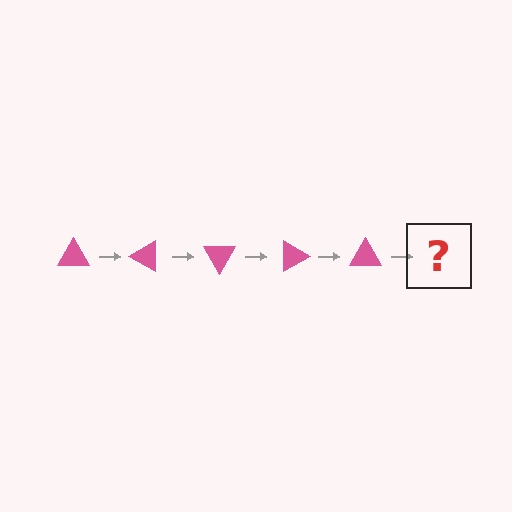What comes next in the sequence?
The next element should be a pink triangle rotated 150 degrees.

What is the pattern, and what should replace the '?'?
The pattern is that the triangle rotates 30 degrees each step. The '?' should be a pink triangle rotated 150 degrees.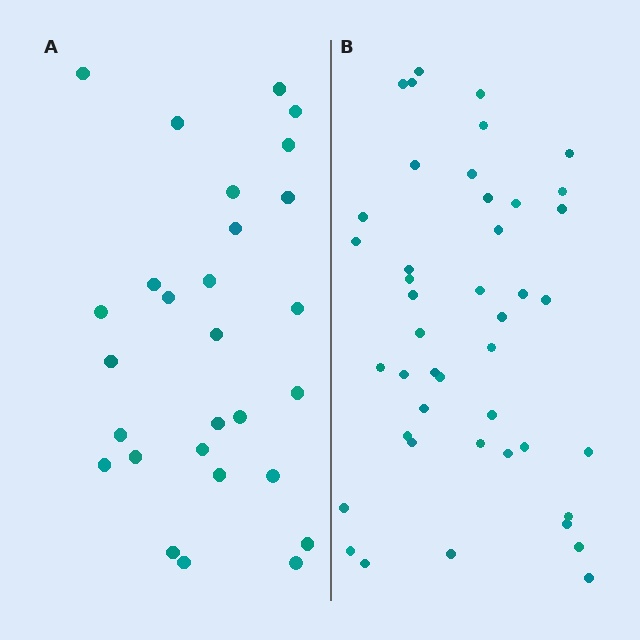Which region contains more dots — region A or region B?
Region B (the right region) has more dots.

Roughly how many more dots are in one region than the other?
Region B has approximately 15 more dots than region A.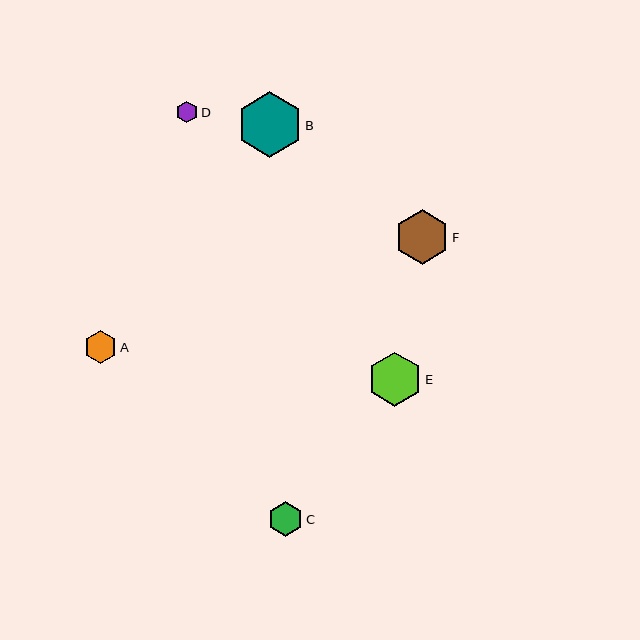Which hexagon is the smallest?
Hexagon D is the smallest with a size of approximately 22 pixels.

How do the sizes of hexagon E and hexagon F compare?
Hexagon E and hexagon F are approximately the same size.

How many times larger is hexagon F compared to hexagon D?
Hexagon F is approximately 2.5 times the size of hexagon D.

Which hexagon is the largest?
Hexagon B is the largest with a size of approximately 65 pixels.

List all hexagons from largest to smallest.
From largest to smallest: B, E, F, C, A, D.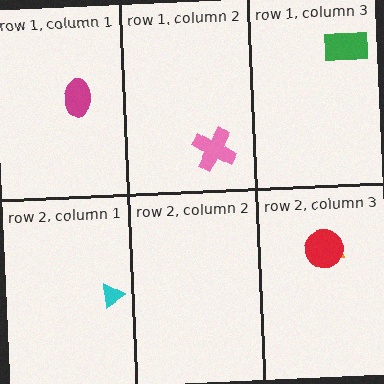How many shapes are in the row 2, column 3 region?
2.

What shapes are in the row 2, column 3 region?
The orange trapezoid, the red circle.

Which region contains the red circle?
The row 2, column 3 region.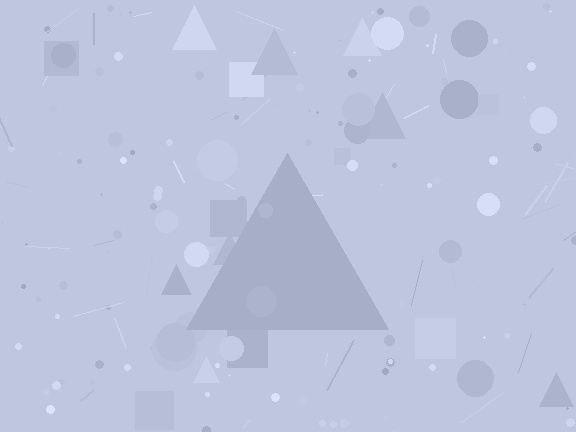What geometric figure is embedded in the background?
A triangle is embedded in the background.